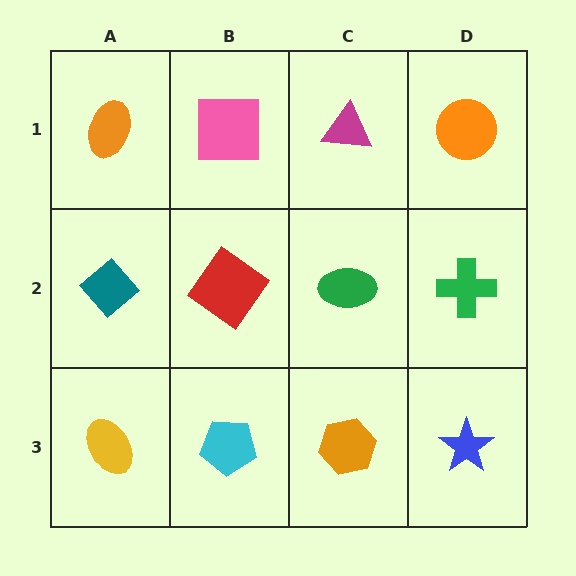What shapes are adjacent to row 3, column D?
A green cross (row 2, column D), an orange hexagon (row 3, column C).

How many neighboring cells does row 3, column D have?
2.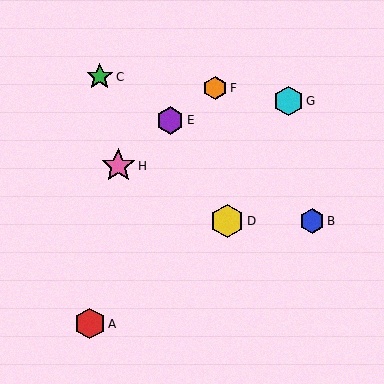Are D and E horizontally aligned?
No, D is at y≈221 and E is at y≈120.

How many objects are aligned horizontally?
2 objects (B, D) are aligned horizontally.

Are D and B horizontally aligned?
Yes, both are at y≈221.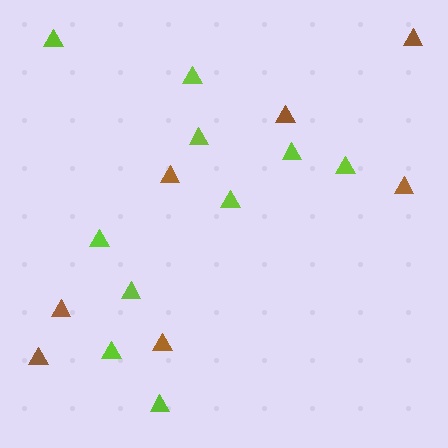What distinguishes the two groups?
There are 2 groups: one group of lime triangles (10) and one group of brown triangles (7).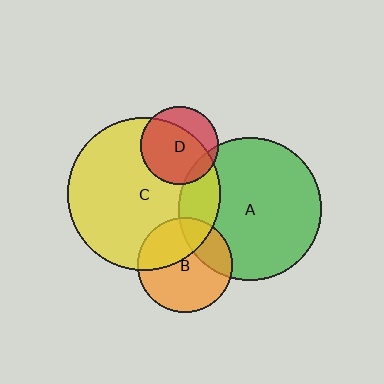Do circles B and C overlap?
Yes.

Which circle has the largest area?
Circle C (yellow).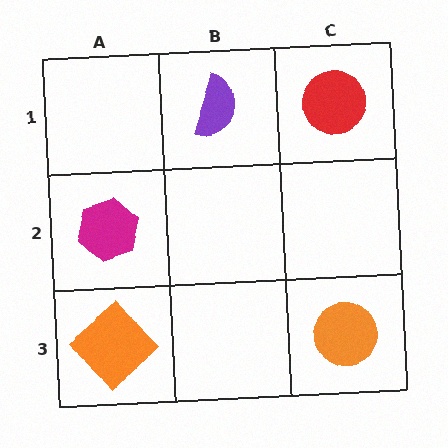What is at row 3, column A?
An orange diamond.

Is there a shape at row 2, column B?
No, that cell is empty.